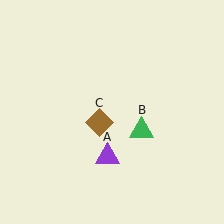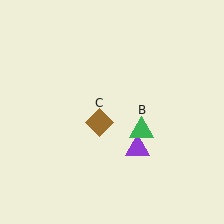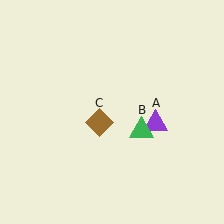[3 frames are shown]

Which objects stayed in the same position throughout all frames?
Green triangle (object B) and brown diamond (object C) remained stationary.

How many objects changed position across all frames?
1 object changed position: purple triangle (object A).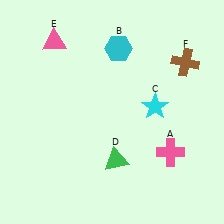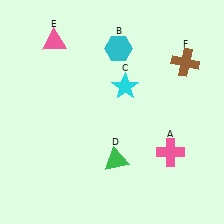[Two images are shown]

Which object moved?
The cyan star (C) moved left.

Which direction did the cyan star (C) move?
The cyan star (C) moved left.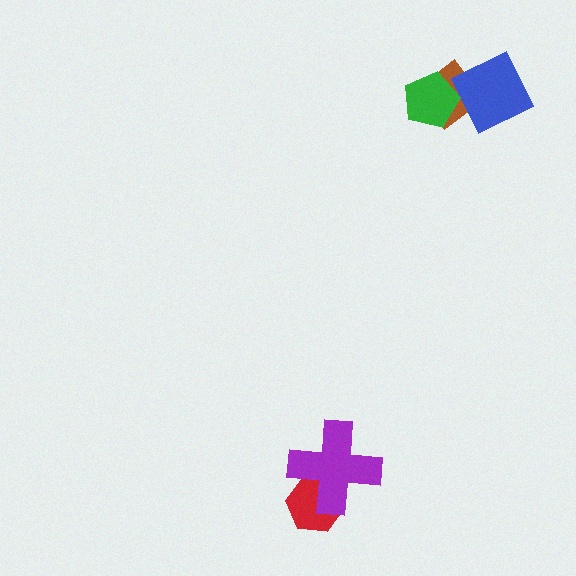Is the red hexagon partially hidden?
Yes, it is partially covered by another shape.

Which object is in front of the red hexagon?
The purple cross is in front of the red hexagon.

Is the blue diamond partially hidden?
Yes, it is partially covered by another shape.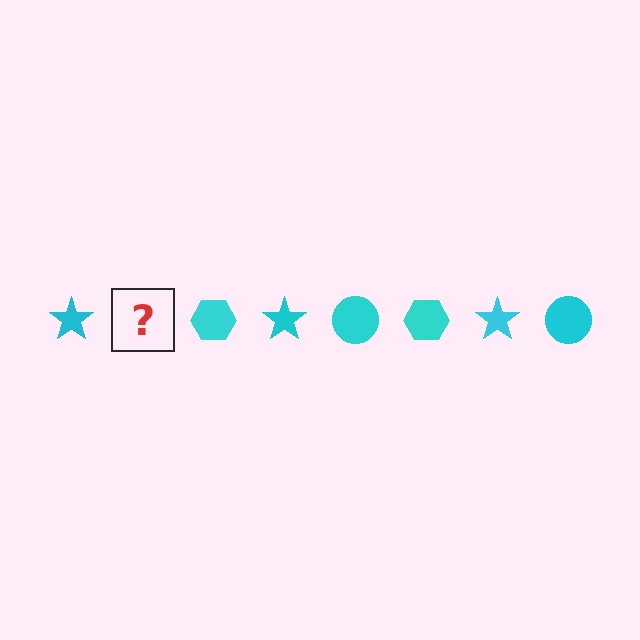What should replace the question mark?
The question mark should be replaced with a cyan circle.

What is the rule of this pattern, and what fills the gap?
The rule is that the pattern cycles through star, circle, hexagon shapes in cyan. The gap should be filled with a cyan circle.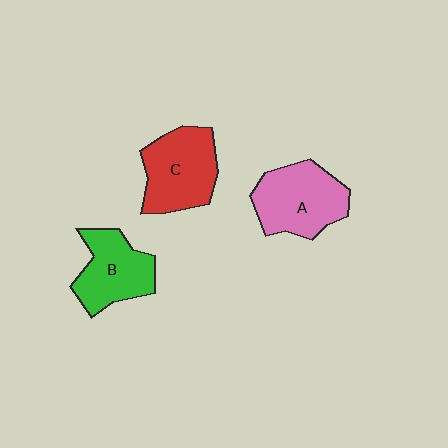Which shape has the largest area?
Shape A (pink).